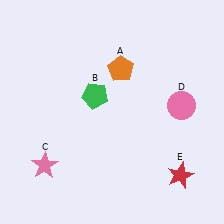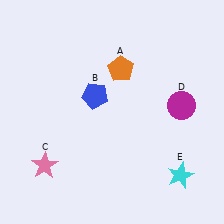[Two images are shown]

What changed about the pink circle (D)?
In Image 1, D is pink. In Image 2, it changed to magenta.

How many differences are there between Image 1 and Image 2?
There are 3 differences between the two images.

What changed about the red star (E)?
In Image 1, E is red. In Image 2, it changed to cyan.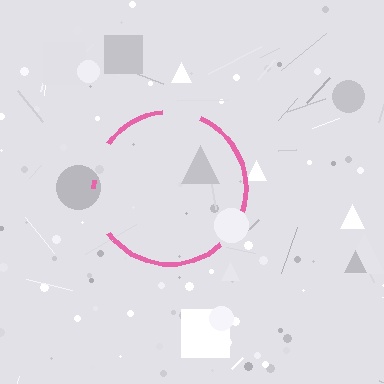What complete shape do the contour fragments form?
The contour fragments form a circle.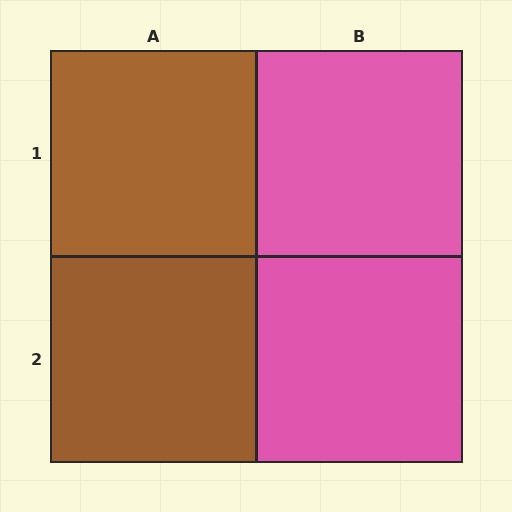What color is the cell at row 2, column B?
Pink.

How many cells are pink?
2 cells are pink.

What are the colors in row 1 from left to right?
Brown, pink.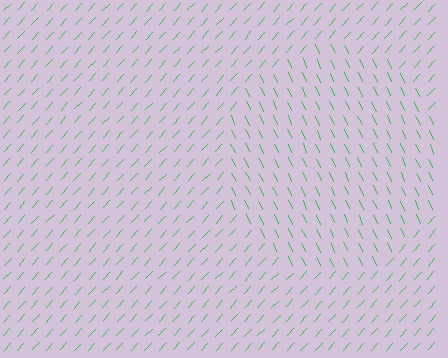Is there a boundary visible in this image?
Yes, there is a texture boundary formed by a change in line orientation.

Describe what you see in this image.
The image is filled with small green line segments. A circle region in the image has lines oriented differently from the surrounding lines, creating a visible texture boundary.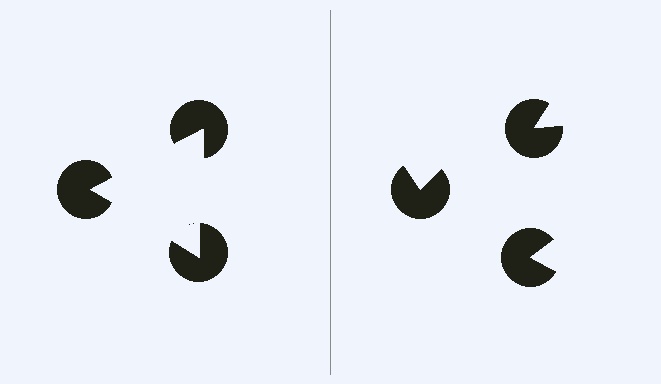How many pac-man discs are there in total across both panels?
6 — 3 on each side.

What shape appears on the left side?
An illusory triangle.